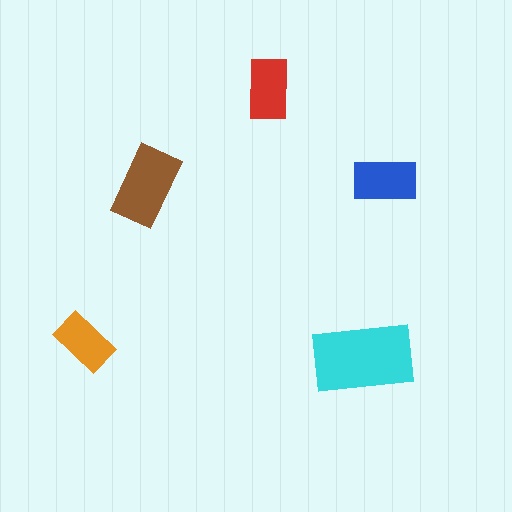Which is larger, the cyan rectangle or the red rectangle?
The cyan one.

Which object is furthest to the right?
The blue rectangle is rightmost.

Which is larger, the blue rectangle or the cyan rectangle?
The cyan one.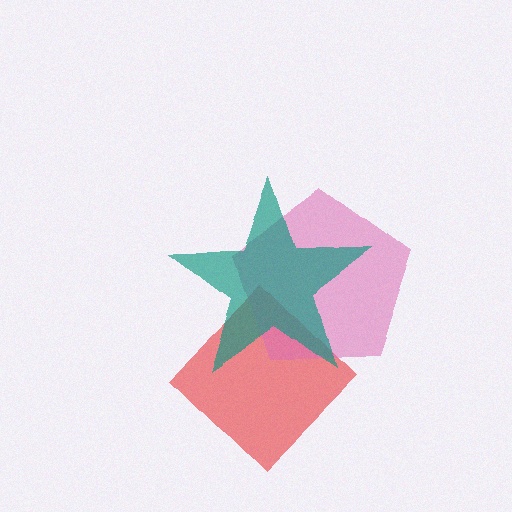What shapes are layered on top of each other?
The layered shapes are: a red diamond, a pink pentagon, a teal star.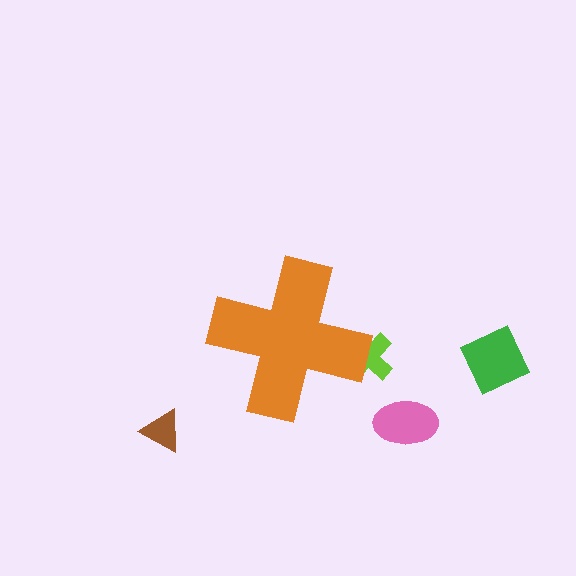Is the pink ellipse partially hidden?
No, the pink ellipse is fully visible.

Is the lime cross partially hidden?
Yes, the lime cross is partially hidden behind the orange cross.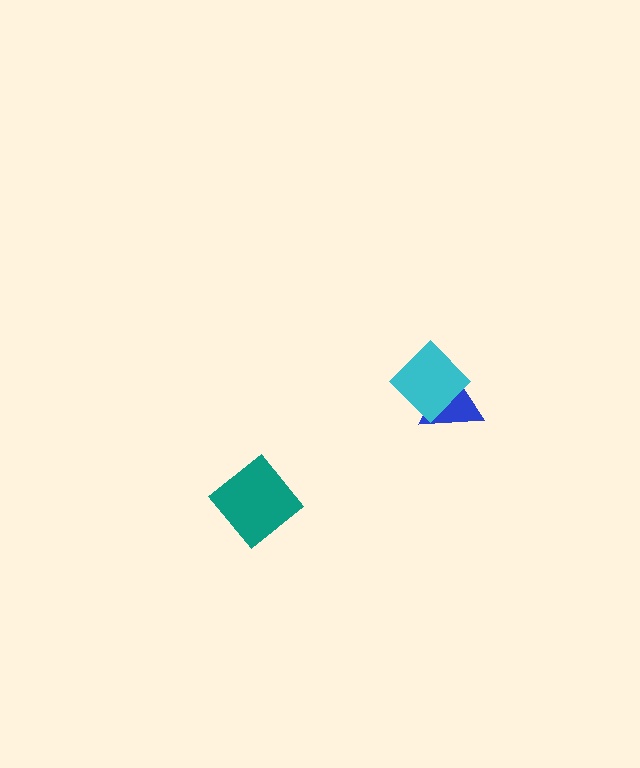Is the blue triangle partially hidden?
Yes, it is partially covered by another shape.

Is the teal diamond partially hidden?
No, no other shape covers it.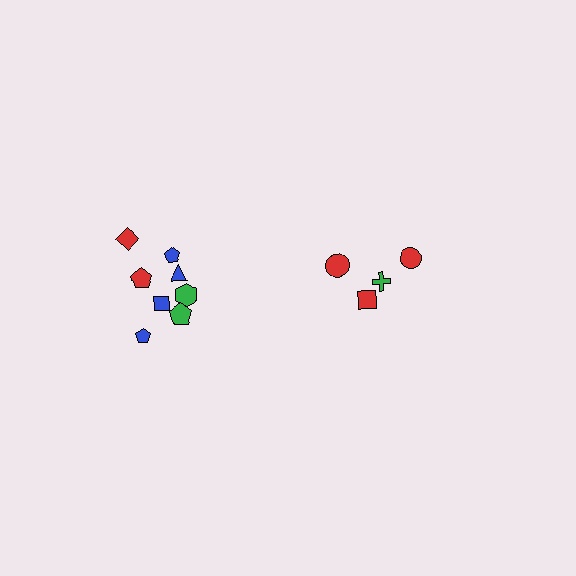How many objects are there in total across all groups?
There are 12 objects.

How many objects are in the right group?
There are 4 objects.